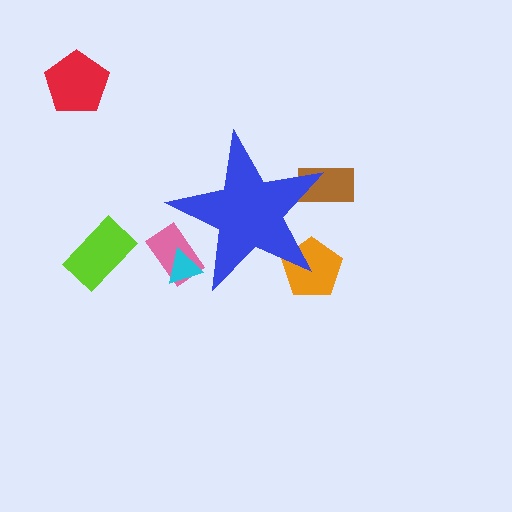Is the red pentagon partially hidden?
No, the red pentagon is fully visible.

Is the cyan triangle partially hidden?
Yes, the cyan triangle is partially hidden behind the blue star.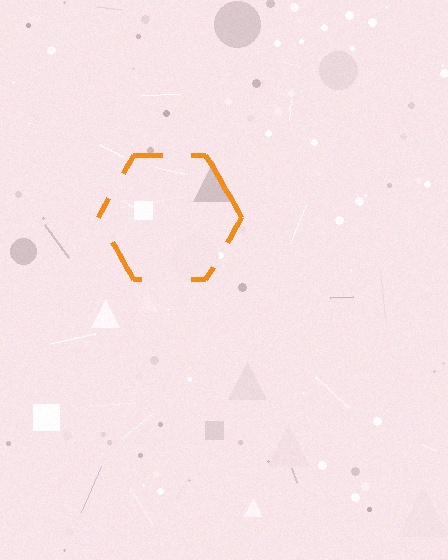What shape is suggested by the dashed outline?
The dashed outline suggests a hexagon.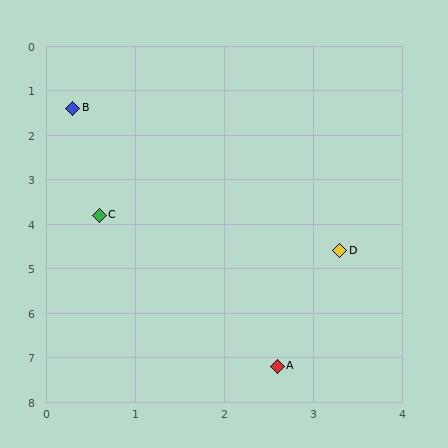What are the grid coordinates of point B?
Point B is at approximately (0.3, 1.4).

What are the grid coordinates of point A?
Point A is at approximately (2.6, 7.2).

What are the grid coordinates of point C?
Point C is at approximately (0.6, 3.8).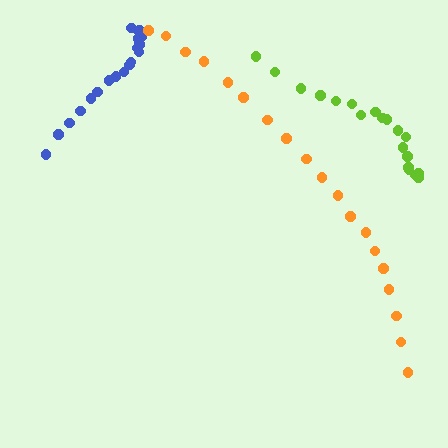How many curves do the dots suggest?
There are 3 distinct paths.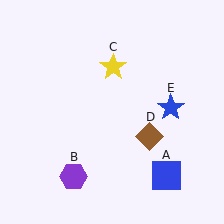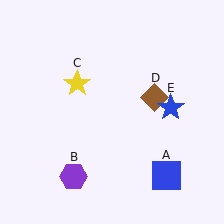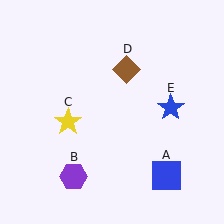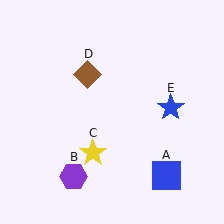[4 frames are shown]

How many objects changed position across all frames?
2 objects changed position: yellow star (object C), brown diamond (object D).